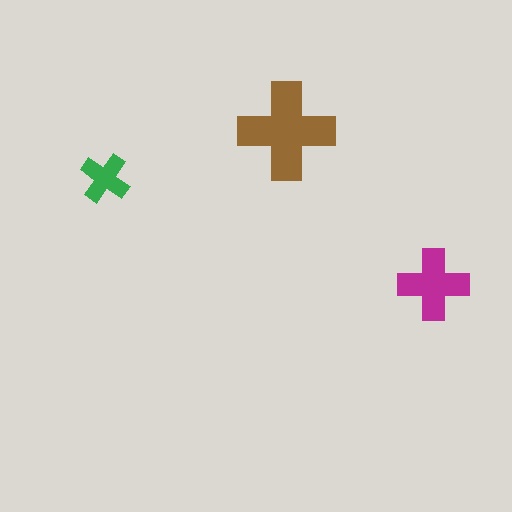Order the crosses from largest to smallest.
the brown one, the magenta one, the green one.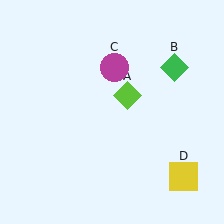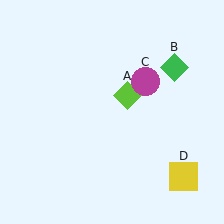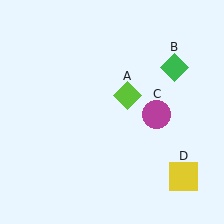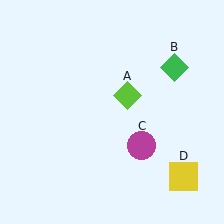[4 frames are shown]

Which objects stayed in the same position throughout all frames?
Lime diamond (object A) and green diamond (object B) and yellow square (object D) remained stationary.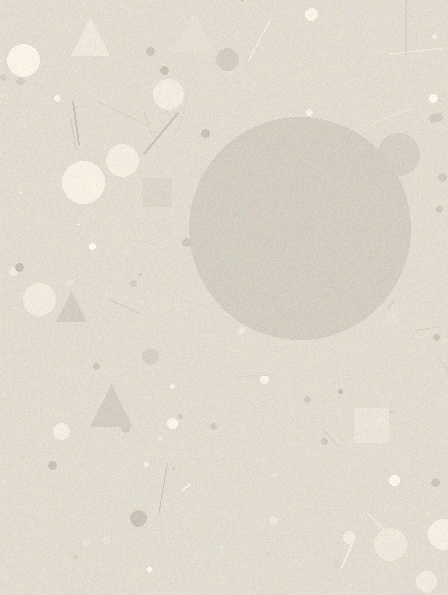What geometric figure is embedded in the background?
A circle is embedded in the background.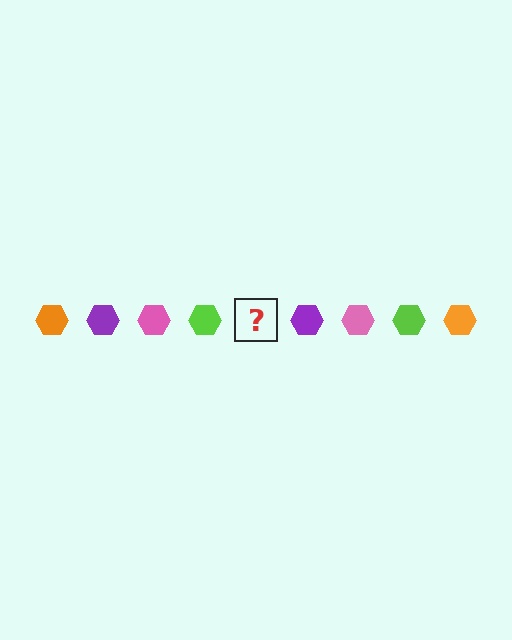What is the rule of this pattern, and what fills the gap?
The rule is that the pattern cycles through orange, purple, pink, lime hexagons. The gap should be filled with an orange hexagon.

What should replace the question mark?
The question mark should be replaced with an orange hexagon.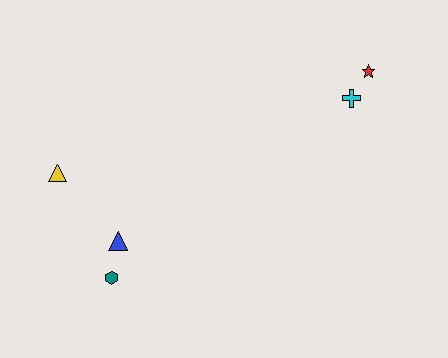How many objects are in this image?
There are 5 objects.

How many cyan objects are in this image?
There is 1 cyan object.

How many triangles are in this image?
There are 2 triangles.